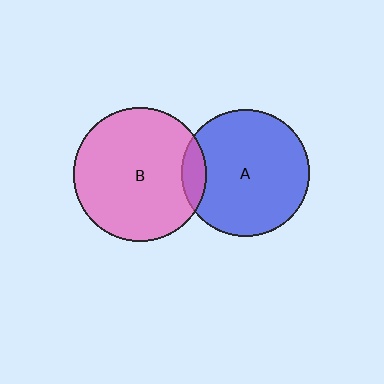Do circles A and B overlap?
Yes.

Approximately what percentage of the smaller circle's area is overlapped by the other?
Approximately 10%.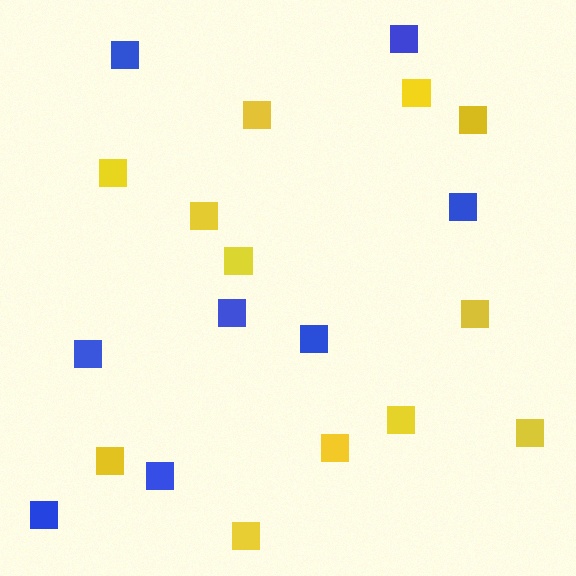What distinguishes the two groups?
There are 2 groups: one group of yellow squares (12) and one group of blue squares (8).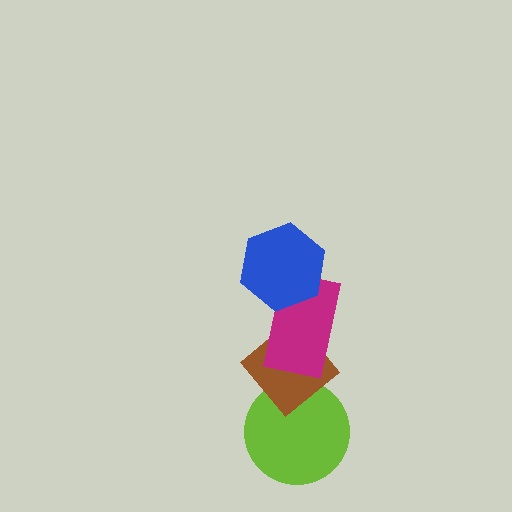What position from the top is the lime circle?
The lime circle is 4th from the top.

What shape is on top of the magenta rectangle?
The blue hexagon is on top of the magenta rectangle.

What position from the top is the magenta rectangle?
The magenta rectangle is 2nd from the top.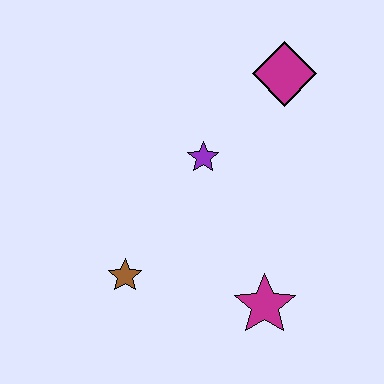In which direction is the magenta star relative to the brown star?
The magenta star is to the right of the brown star.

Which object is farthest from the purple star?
The magenta star is farthest from the purple star.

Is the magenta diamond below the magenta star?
No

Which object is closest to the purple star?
The magenta diamond is closest to the purple star.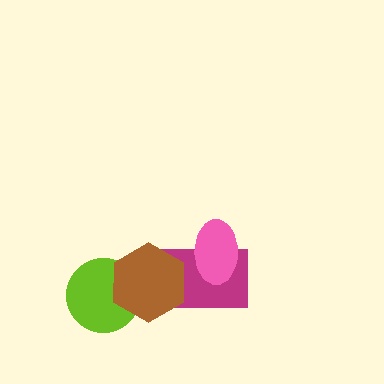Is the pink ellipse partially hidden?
No, no other shape covers it.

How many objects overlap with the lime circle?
1 object overlaps with the lime circle.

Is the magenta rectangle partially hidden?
Yes, it is partially covered by another shape.